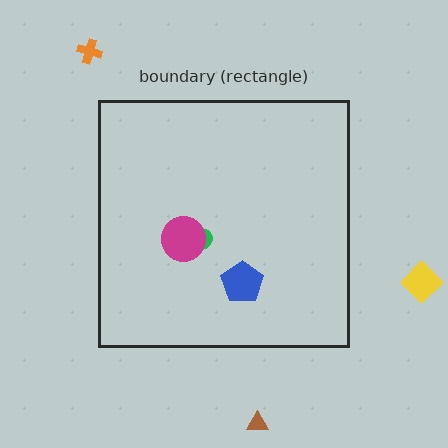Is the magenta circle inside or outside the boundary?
Inside.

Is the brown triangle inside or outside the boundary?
Outside.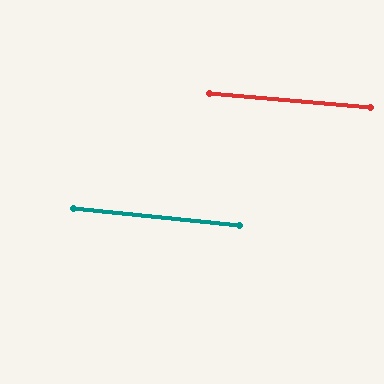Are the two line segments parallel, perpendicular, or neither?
Parallel — their directions differ by only 0.9°.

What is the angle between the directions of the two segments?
Approximately 1 degree.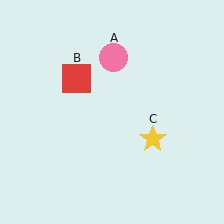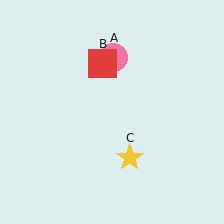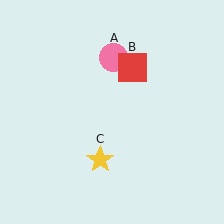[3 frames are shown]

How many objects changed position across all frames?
2 objects changed position: red square (object B), yellow star (object C).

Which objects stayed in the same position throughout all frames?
Pink circle (object A) remained stationary.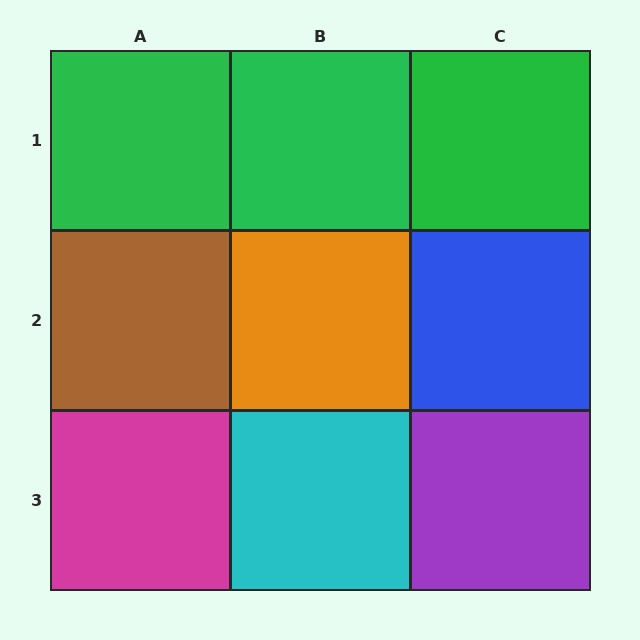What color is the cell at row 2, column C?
Blue.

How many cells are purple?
1 cell is purple.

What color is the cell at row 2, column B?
Orange.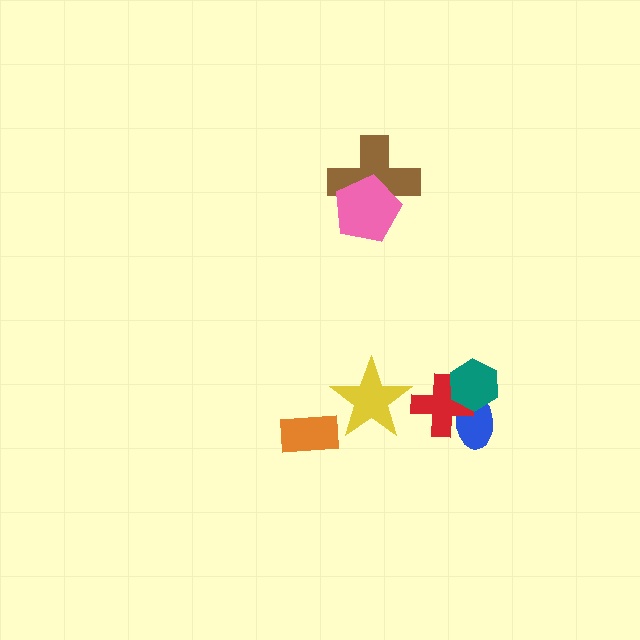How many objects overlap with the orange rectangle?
0 objects overlap with the orange rectangle.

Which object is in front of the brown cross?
The pink pentagon is in front of the brown cross.